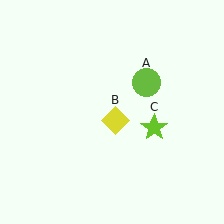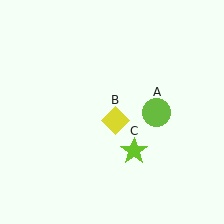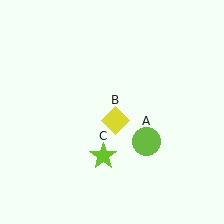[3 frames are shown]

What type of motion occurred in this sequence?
The lime circle (object A), lime star (object C) rotated clockwise around the center of the scene.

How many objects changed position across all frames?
2 objects changed position: lime circle (object A), lime star (object C).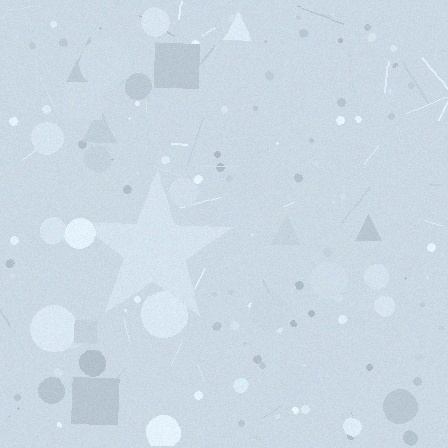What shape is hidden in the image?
A star is hidden in the image.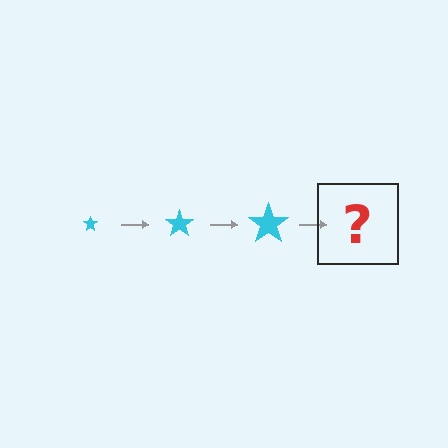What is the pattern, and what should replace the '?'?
The pattern is that the star gets progressively larger each step. The '?' should be a cyan star, larger than the previous one.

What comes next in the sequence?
The next element should be a cyan star, larger than the previous one.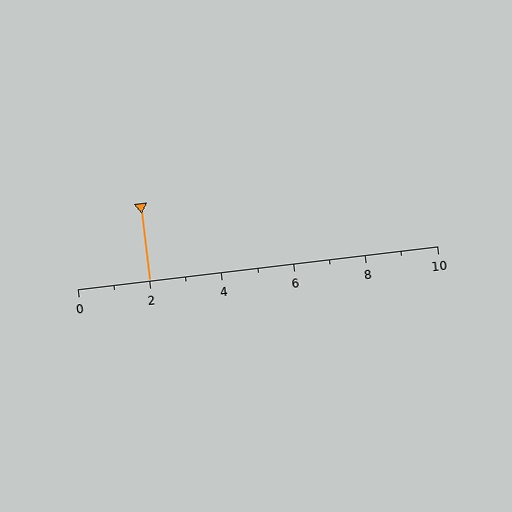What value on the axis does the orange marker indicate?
The marker indicates approximately 2.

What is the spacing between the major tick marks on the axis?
The major ticks are spaced 2 apart.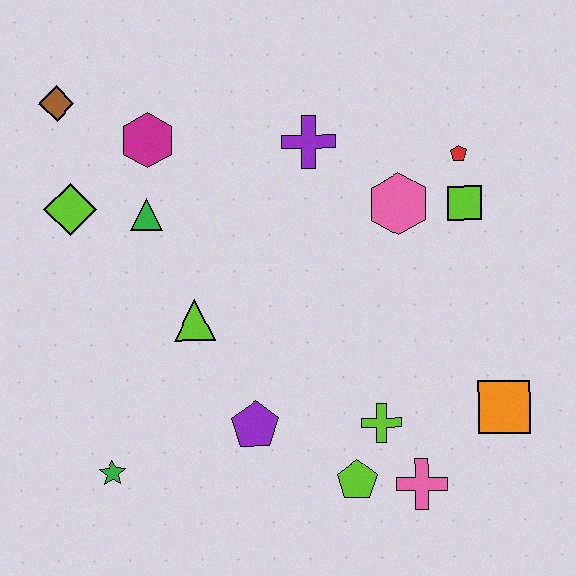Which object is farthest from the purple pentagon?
The brown diamond is farthest from the purple pentagon.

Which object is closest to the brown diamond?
The magenta hexagon is closest to the brown diamond.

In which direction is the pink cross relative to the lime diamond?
The pink cross is to the right of the lime diamond.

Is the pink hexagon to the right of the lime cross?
Yes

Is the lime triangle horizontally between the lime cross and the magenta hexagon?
Yes